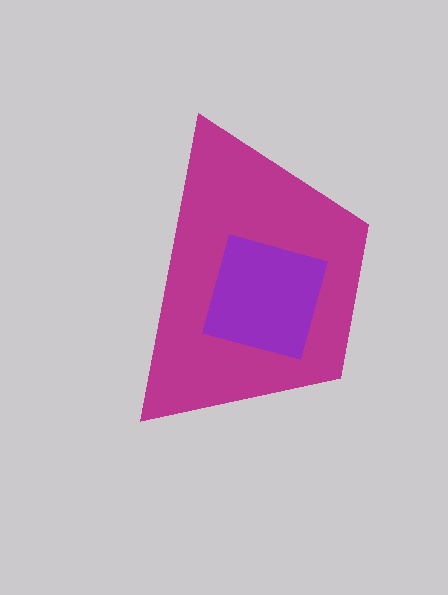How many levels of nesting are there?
2.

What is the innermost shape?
The purple square.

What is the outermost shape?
The magenta trapezoid.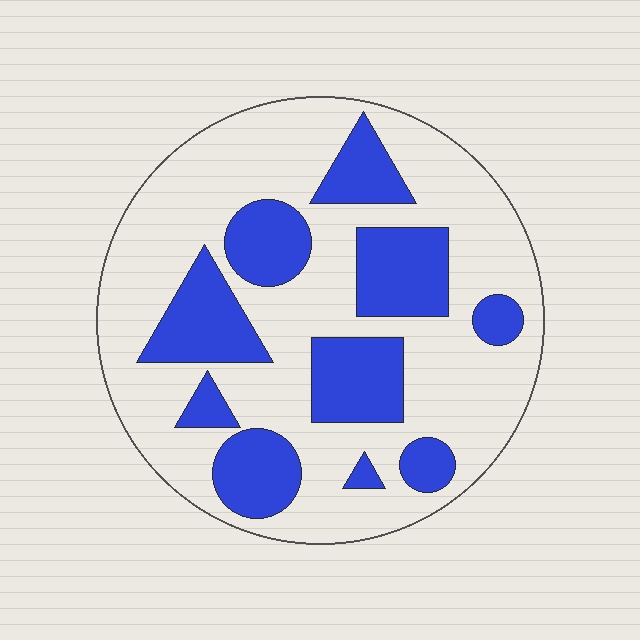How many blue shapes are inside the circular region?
10.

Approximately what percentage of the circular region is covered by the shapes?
Approximately 30%.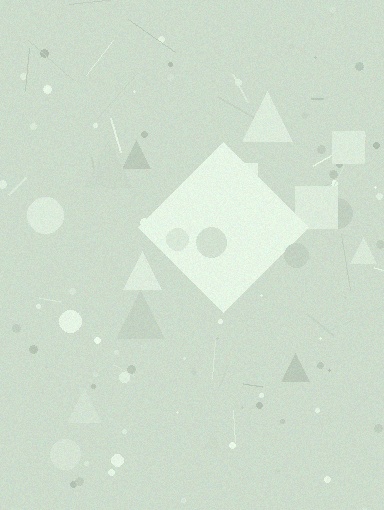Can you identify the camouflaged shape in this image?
The camouflaged shape is a diamond.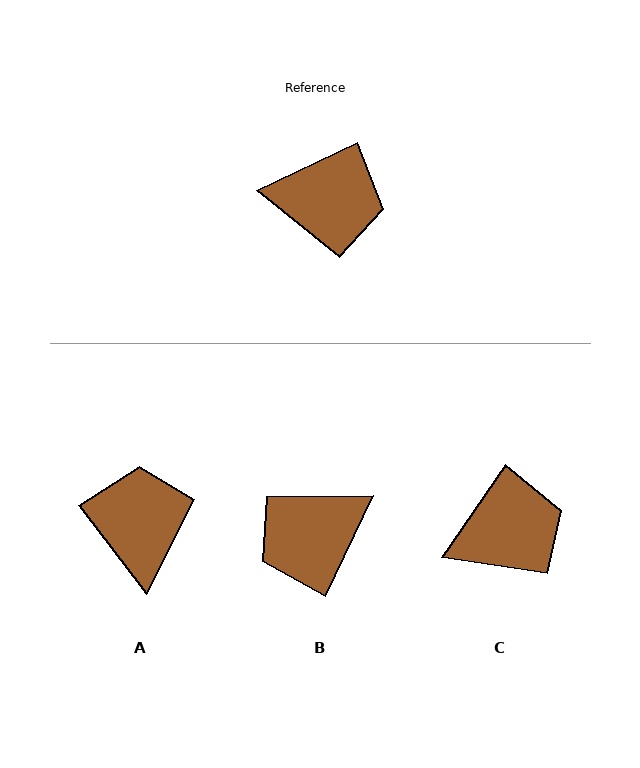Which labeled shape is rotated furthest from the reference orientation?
B, about 141 degrees away.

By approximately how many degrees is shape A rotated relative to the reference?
Approximately 102 degrees counter-clockwise.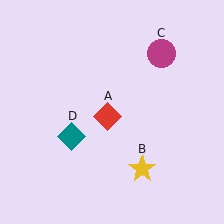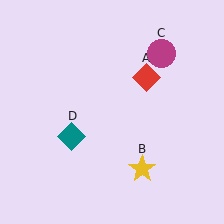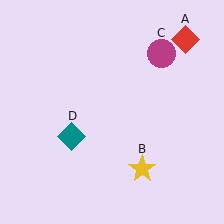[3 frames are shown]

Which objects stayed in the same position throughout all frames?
Yellow star (object B) and magenta circle (object C) and teal diamond (object D) remained stationary.